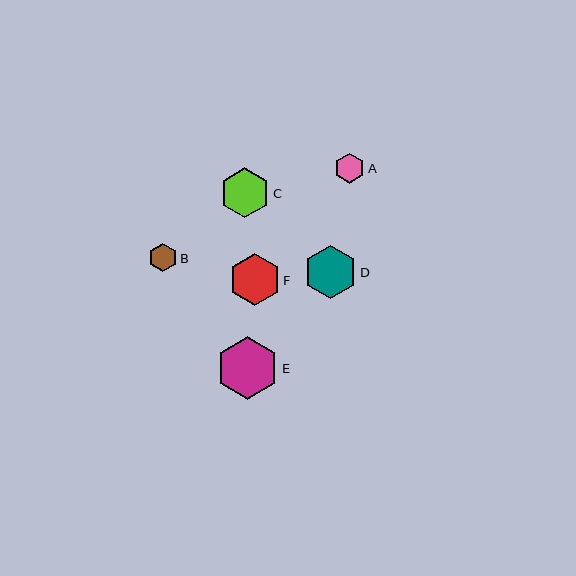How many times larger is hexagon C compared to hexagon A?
Hexagon C is approximately 1.6 times the size of hexagon A.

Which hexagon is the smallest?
Hexagon B is the smallest with a size of approximately 29 pixels.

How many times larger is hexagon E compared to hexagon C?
Hexagon E is approximately 1.3 times the size of hexagon C.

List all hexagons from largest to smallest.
From largest to smallest: E, D, F, C, A, B.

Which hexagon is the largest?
Hexagon E is the largest with a size of approximately 62 pixels.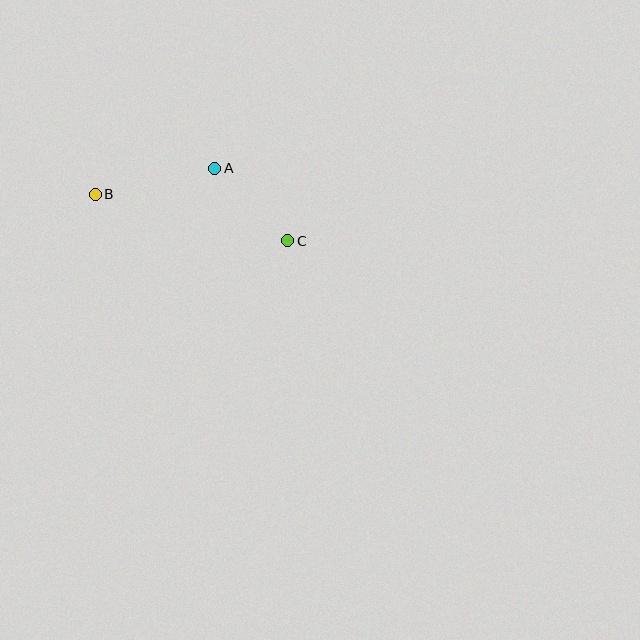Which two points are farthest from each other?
Points B and C are farthest from each other.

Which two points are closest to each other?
Points A and C are closest to each other.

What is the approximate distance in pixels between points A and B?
The distance between A and B is approximately 122 pixels.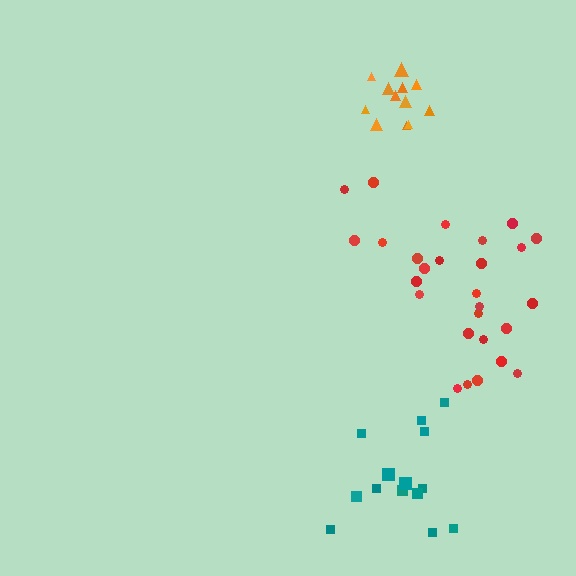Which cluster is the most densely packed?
Orange.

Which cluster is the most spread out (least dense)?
Red.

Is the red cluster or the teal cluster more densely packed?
Teal.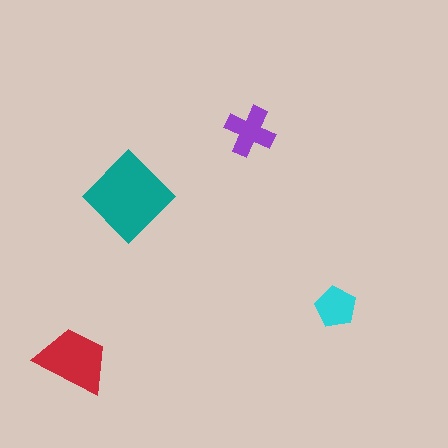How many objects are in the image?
There are 4 objects in the image.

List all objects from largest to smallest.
The teal diamond, the red trapezoid, the purple cross, the cyan pentagon.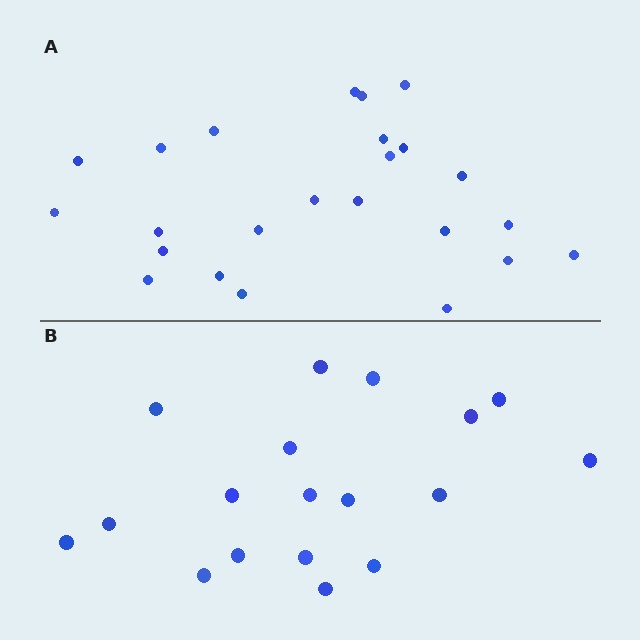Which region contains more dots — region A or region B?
Region A (the top region) has more dots.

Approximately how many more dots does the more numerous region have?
Region A has about 6 more dots than region B.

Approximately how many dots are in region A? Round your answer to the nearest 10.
About 20 dots. (The exact count is 24, which rounds to 20.)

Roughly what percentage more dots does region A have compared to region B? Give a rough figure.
About 35% more.